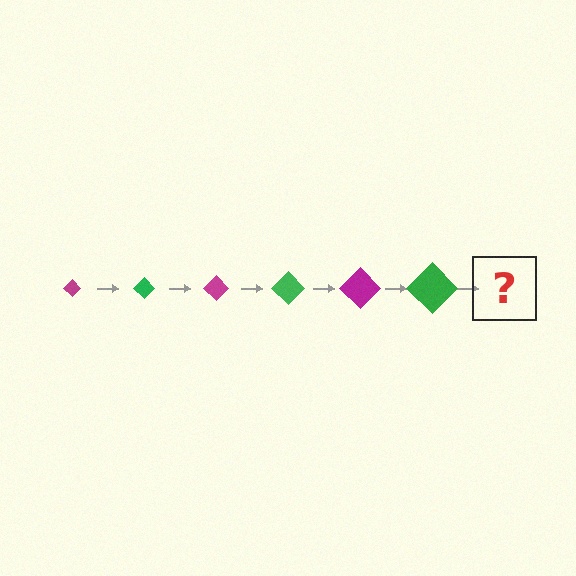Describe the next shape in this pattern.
It should be a magenta diamond, larger than the previous one.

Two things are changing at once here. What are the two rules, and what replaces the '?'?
The two rules are that the diamond grows larger each step and the color cycles through magenta and green. The '?' should be a magenta diamond, larger than the previous one.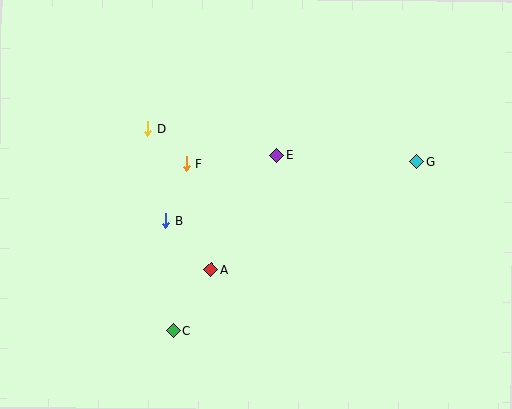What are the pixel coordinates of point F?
Point F is at (187, 164).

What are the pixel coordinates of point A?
Point A is at (211, 269).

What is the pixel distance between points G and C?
The distance between G and C is 296 pixels.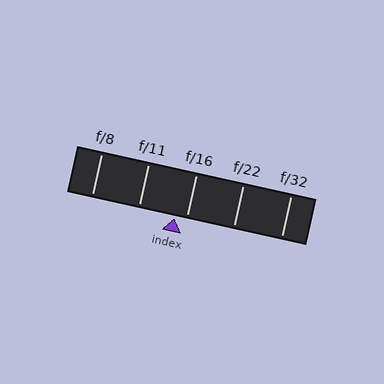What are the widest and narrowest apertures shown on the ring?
The widest aperture shown is f/8 and the narrowest is f/32.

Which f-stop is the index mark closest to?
The index mark is closest to f/16.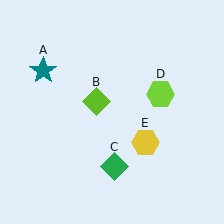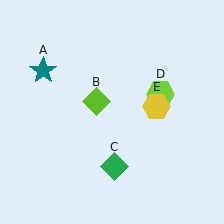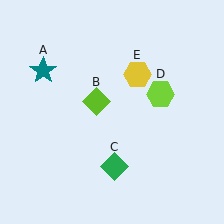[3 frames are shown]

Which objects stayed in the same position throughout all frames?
Teal star (object A) and lime diamond (object B) and green diamond (object C) and lime hexagon (object D) remained stationary.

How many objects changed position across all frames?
1 object changed position: yellow hexagon (object E).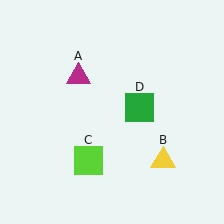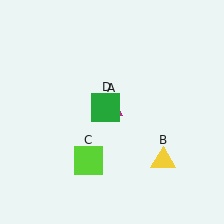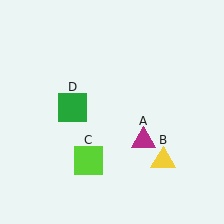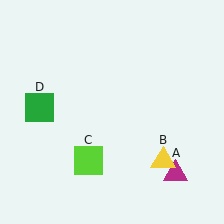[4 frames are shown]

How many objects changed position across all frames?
2 objects changed position: magenta triangle (object A), green square (object D).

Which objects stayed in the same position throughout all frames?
Yellow triangle (object B) and lime square (object C) remained stationary.